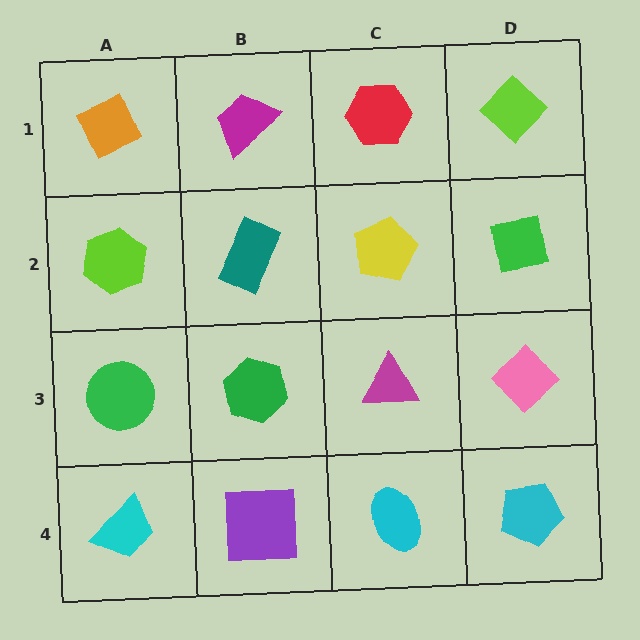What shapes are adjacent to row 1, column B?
A teal rectangle (row 2, column B), an orange diamond (row 1, column A), a red hexagon (row 1, column C).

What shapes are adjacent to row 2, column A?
An orange diamond (row 1, column A), a green circle (row 3, column A), a teal rectangle (row 2, column B).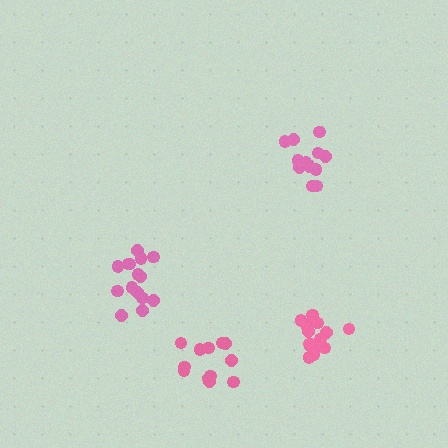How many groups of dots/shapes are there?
There are 4 groups.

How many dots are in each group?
Group 1: 15 dots, Group 2: 12 dots, Group 3: 13 dots, Group 4: 16 dots (56 total).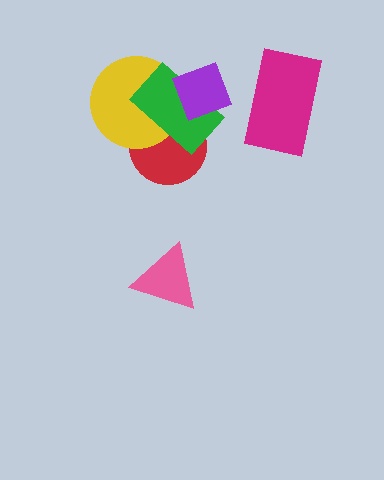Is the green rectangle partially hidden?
Yes, it is partially covered by another shape.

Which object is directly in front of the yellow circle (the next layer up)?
The green rectangle is directly in front of the yellow circle.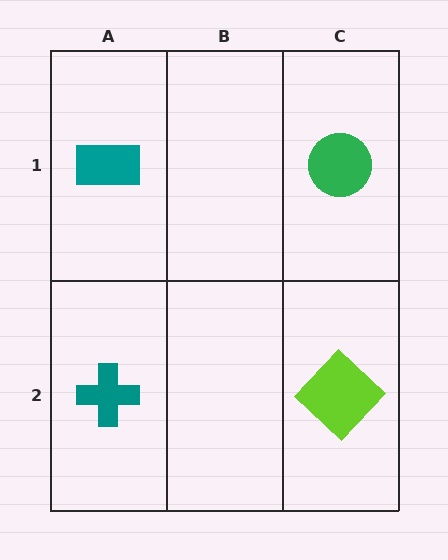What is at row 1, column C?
A green circle.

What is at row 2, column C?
A lime diamond.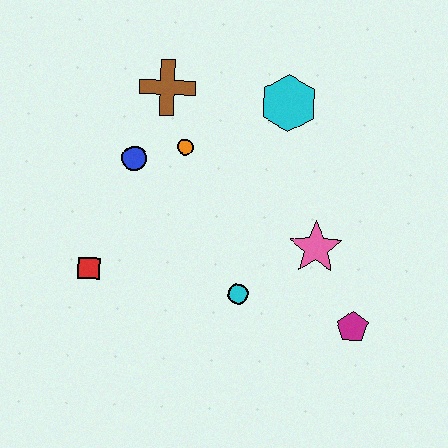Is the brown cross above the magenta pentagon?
Yes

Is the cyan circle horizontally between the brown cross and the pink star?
Yes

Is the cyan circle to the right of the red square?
Yes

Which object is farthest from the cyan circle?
The brown cross is farthest from the cyan circle.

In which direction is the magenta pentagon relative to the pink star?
The magenta pentagon is below the pink star.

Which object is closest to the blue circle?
The orange circle is closest to the blue circle.